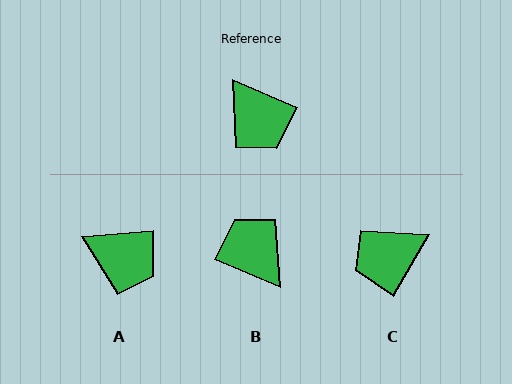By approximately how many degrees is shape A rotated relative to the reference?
Approximately 29 degrees counter-clockwise.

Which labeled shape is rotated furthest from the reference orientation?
B, about 179 degrees away.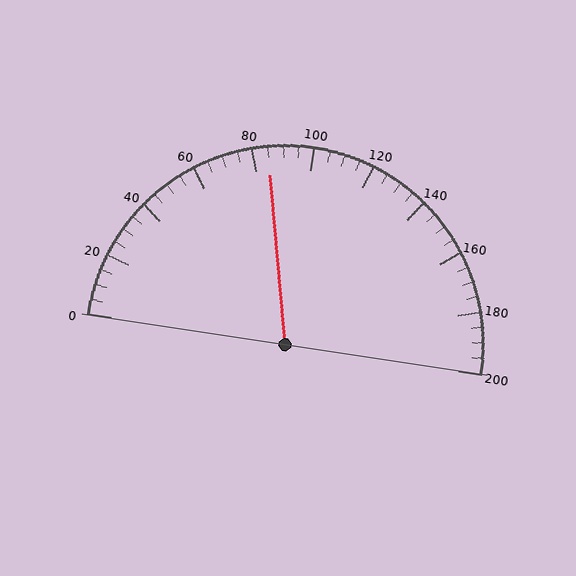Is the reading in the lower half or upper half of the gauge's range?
The reading is in the lower half of the range (0 to 200).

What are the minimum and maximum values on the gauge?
The gauge ranges from 0 to 200.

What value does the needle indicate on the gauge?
The needle indicates approximately 85.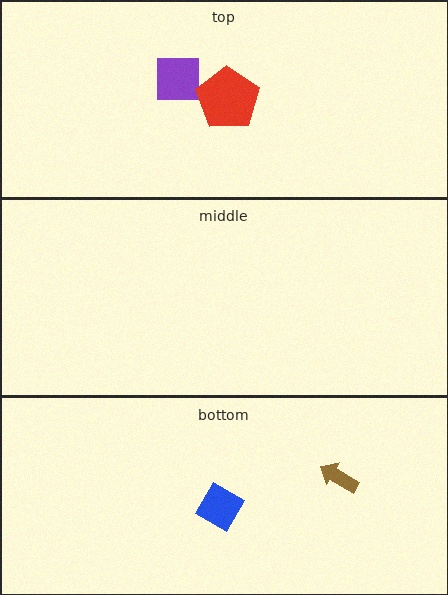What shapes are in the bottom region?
The brown arrow, the blue diamond.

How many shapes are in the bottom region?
2.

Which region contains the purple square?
The top region.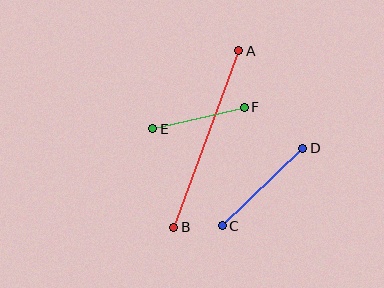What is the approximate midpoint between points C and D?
The midpoint is at approximately (262, 187) pixels.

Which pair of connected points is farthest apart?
Points A and B are farthest apart.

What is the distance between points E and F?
The distance is approximately 94 pixels.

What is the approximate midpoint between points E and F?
The midpoint is at approximately (199, 118) pixels.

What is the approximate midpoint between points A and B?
The midpoint is at approximately (206, 139) pixels.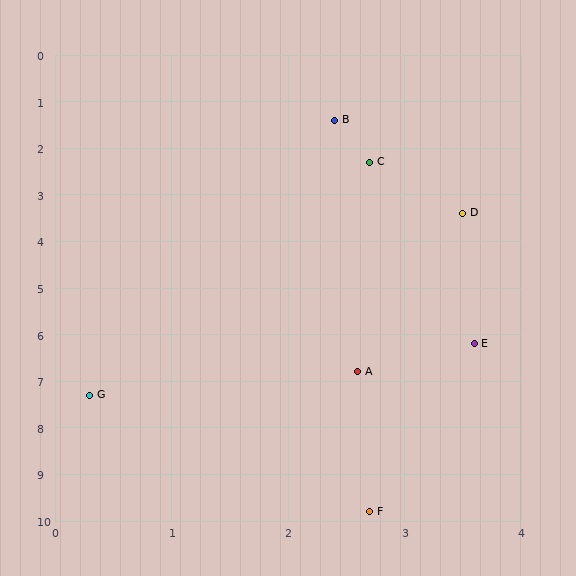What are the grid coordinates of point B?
Point B is at approximately (2.4, 1.4).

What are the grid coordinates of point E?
Point E is at approximately (3.6, 6.2).